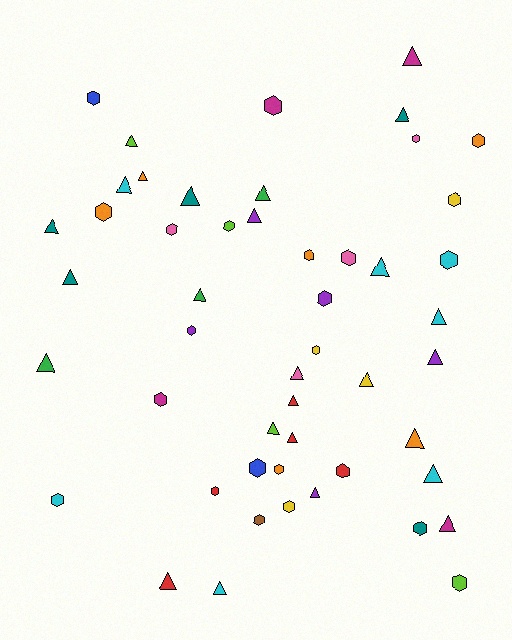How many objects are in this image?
There are 50 objects.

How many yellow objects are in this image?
There are 4 yellow objects.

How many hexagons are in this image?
There are 24 hexagons.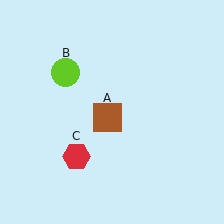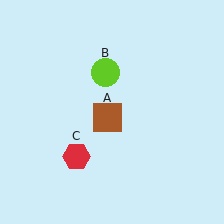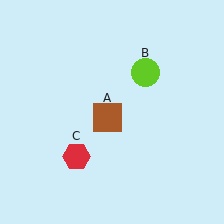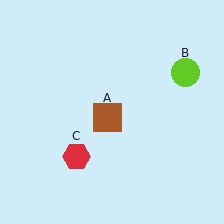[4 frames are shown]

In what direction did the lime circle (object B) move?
The lime circle (object B) moved right.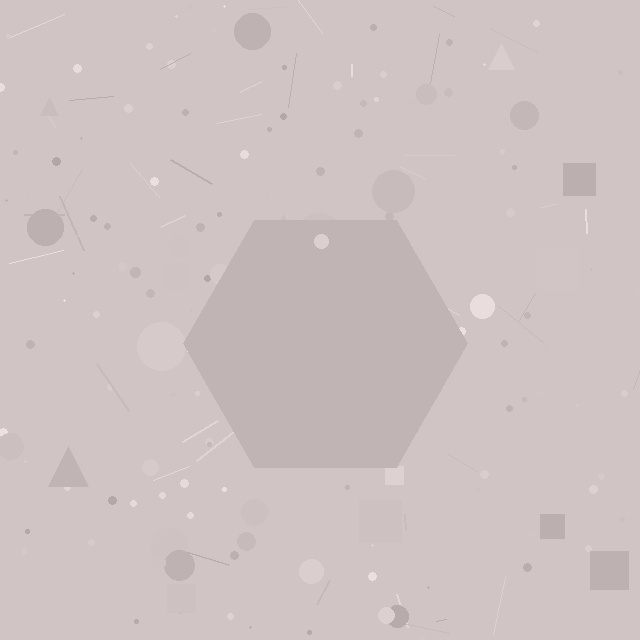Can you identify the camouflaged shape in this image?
The camouflaged shape is a hexagon.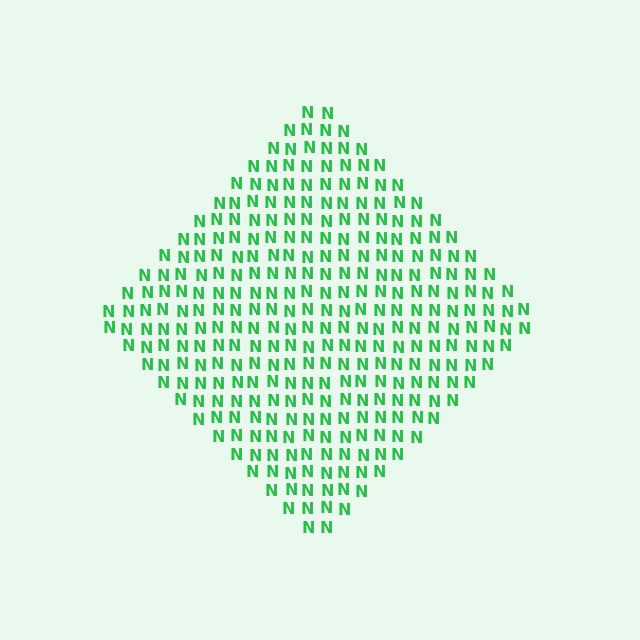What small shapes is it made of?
It is made of small letter N's.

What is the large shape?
The large shape is a diamond.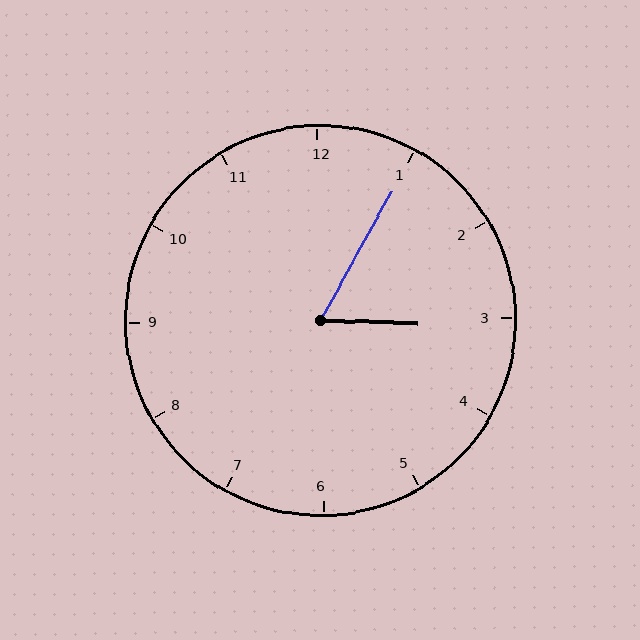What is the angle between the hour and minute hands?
Approximately 62 degrees.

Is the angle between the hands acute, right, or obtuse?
It is acute.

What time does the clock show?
3:05.